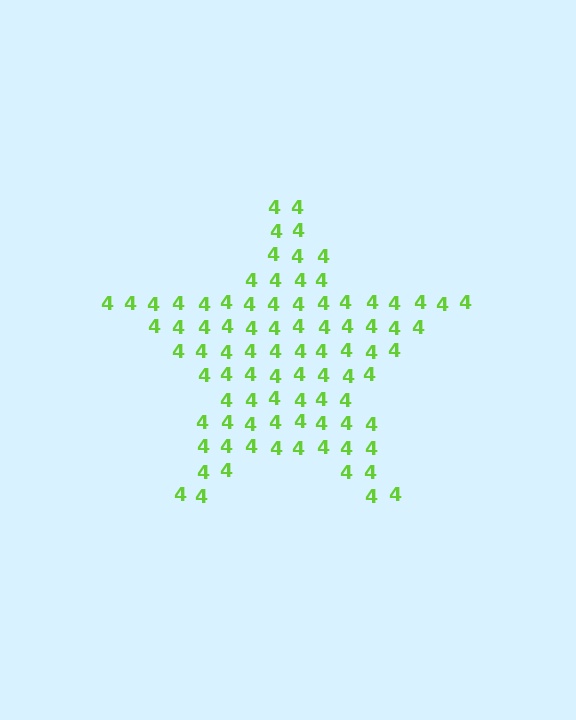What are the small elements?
The small elements are digit 4's.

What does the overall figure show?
The overall figure shows a star.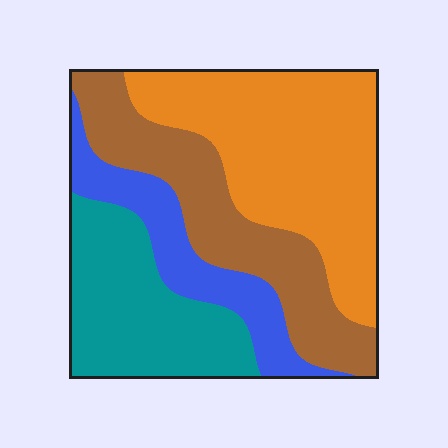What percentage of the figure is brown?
Brown covers about 25% of the figure.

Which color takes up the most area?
Orange, at roughly 35%.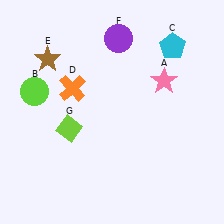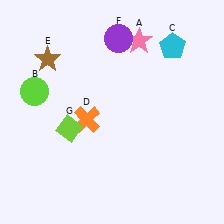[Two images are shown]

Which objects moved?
The objects that moved are: the pink star (A), the orange cross (D).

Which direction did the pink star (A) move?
The pink star (A) moved up.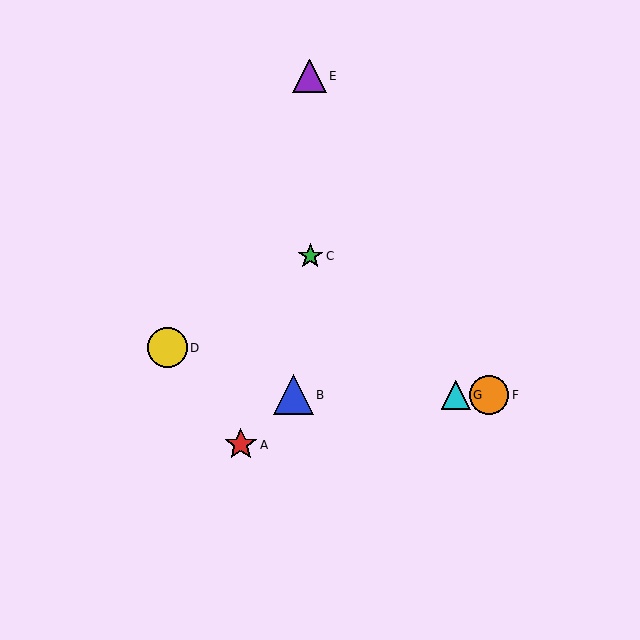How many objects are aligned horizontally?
3 objects (B, F, G) are aligned horizontally.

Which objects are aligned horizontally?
Objects B, F, G are aligned horizontally.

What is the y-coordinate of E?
Object E is at y≈76.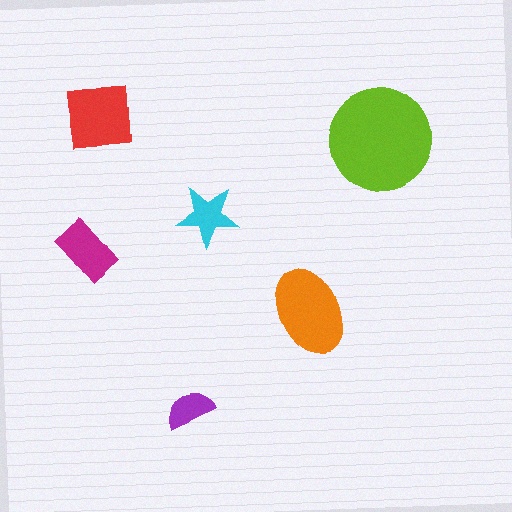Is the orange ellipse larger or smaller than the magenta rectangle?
Larger.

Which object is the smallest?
The purple semicircle.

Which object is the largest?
The lime circle.